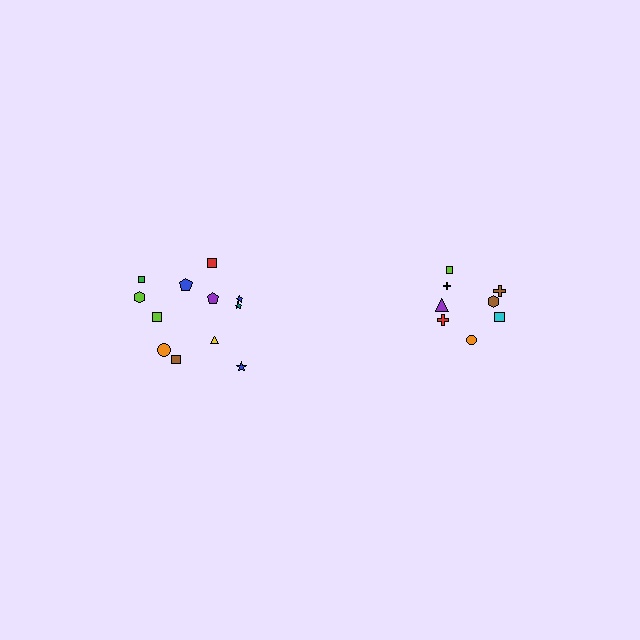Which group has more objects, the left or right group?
The left group.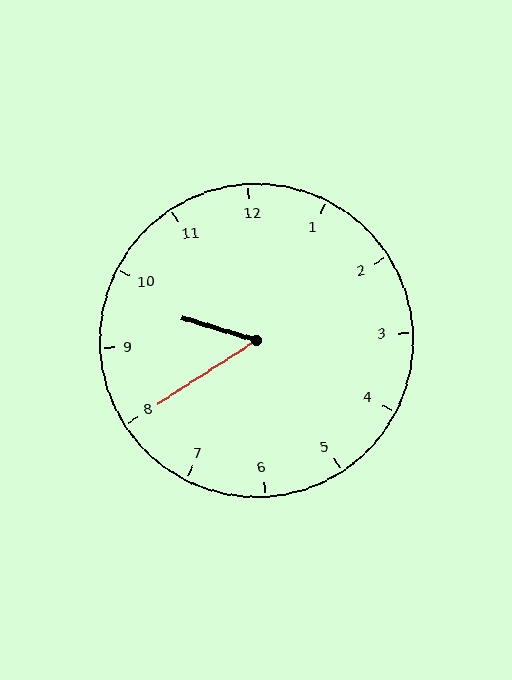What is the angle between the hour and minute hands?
Approximately 50 degrees.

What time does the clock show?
9:40.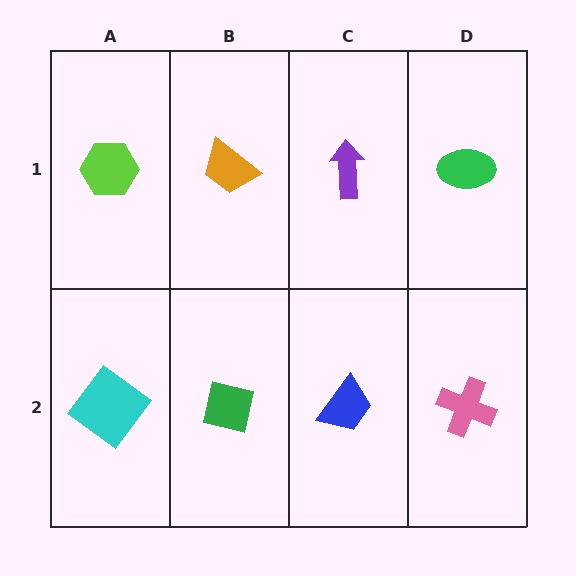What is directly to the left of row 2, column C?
A green square.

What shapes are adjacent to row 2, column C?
A purple arrow (row 1, column C), a green square (row 2, column B), a pink cross (row 2, column D).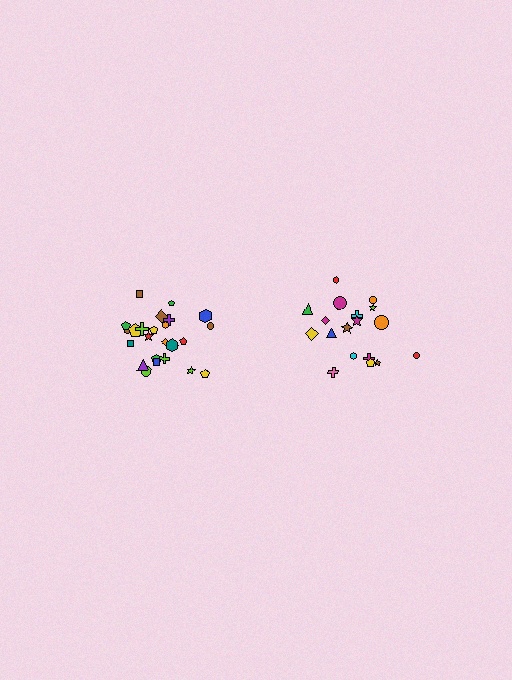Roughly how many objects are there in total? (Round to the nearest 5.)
Roughly 45 objects in total.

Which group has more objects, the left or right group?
The left group.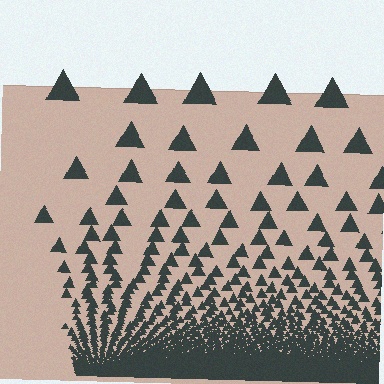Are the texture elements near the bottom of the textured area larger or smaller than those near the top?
Smaller. The gradient is inverted — elements near the bottom are smaller and denser.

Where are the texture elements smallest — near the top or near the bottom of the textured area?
Near the bottom.